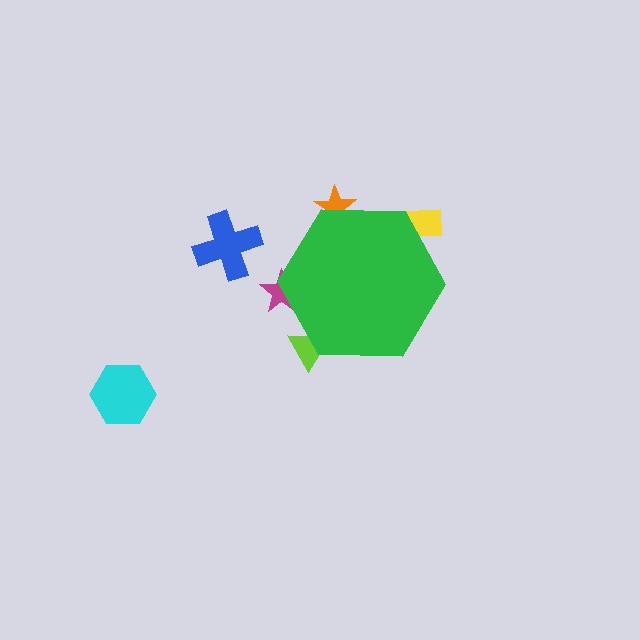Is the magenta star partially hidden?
Yes, the magenta star is partially hidden behind the green hexagon.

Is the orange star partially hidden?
Yes, the orange star is partially hidden behind the green hexagon.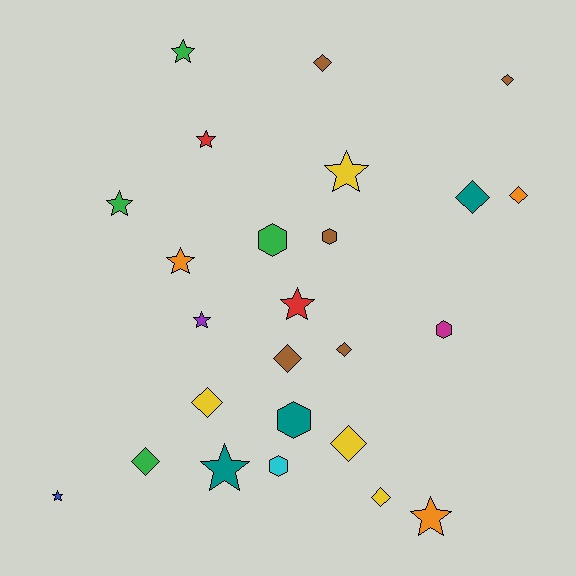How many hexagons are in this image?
There are 5 hexagons.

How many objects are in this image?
There are 25 objects.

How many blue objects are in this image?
There is 1 blue object.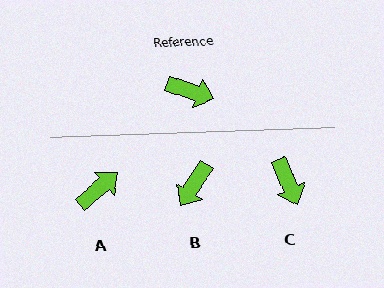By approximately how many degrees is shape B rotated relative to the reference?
Approximately 104 degrees clockwise.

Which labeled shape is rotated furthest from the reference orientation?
B, about 104 degrees away.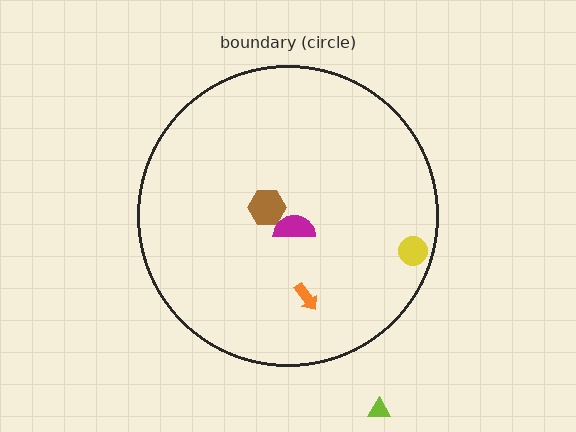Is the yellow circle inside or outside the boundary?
Inside.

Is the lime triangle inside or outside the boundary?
Outside.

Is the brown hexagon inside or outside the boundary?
Inside.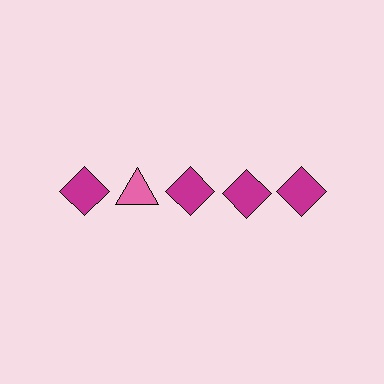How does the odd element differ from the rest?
It differs in both color (pink instead of magenta) and shape (triangle instead of diamond).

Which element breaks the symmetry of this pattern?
The pink triangle in the top row, second from left column breaks the symmetry. All other shapes are magenta diamonds.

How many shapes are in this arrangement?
There are 5 shapes arranged in a grid pattern.